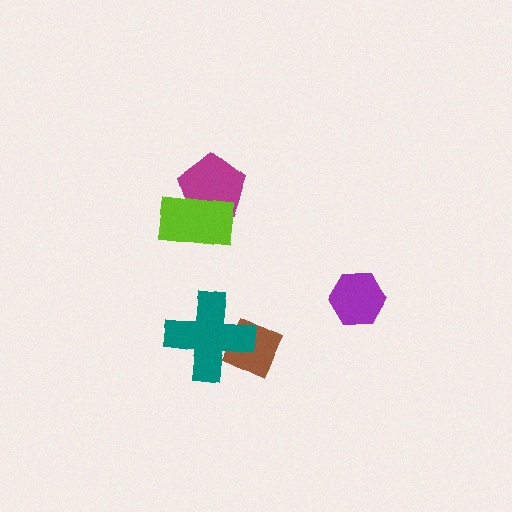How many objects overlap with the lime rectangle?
1 object overlaps with the lime rectangle.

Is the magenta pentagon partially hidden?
Yes, it is partially covered by another shape.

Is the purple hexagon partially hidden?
No, no other shape covers it.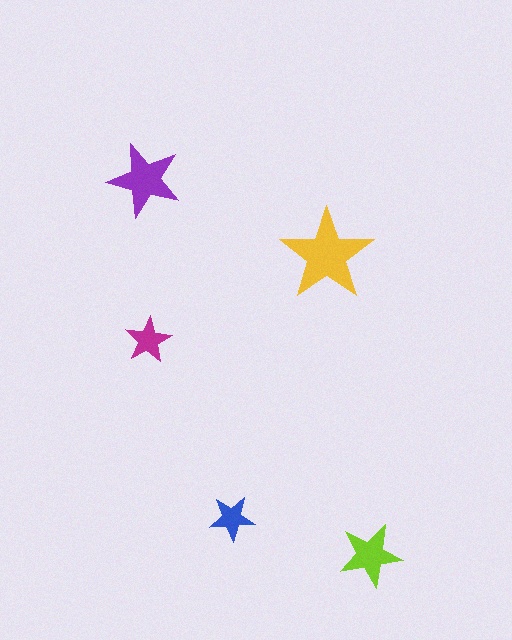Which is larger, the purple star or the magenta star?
The purple one.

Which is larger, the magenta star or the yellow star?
The yellow one.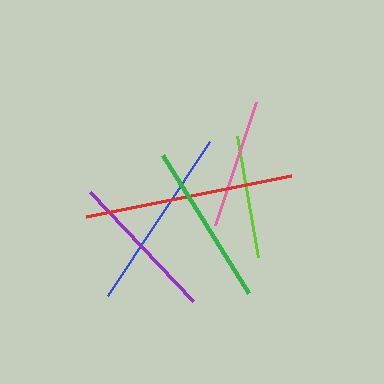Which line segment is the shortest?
The lime line is the shortest at approximately 122 pixels.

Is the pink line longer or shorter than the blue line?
The blue line is longer than the pink line.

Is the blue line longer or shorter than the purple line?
The blue line is longer than the purple line.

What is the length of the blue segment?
The blue segment is approximately 184 pixels long.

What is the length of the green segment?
The green segment is approximately 163 pixels long.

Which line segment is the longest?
The red line is the longest at approximately 209 pixels.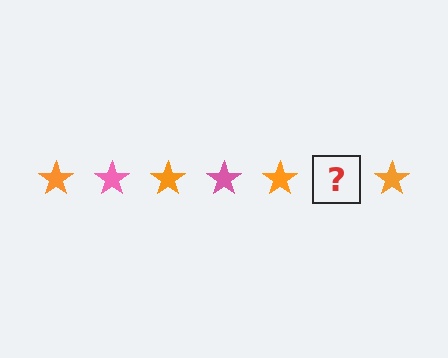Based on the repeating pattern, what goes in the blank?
The blank should be a pink star.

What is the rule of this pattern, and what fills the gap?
The rule is that the pattern cycles through orange, pink stars. The gap should be filled with a pink star.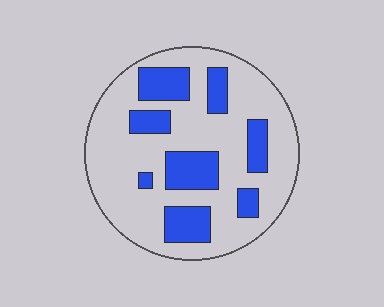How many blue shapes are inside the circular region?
8.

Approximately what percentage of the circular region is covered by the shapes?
Approximately 25%.